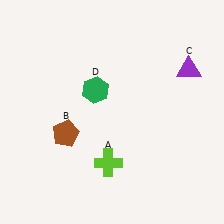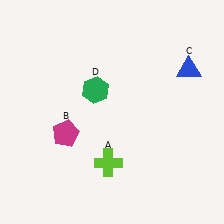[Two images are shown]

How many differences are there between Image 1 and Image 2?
There are 2 differences between the two images.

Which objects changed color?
B changed from brown to magenta. C changed from purple to blue.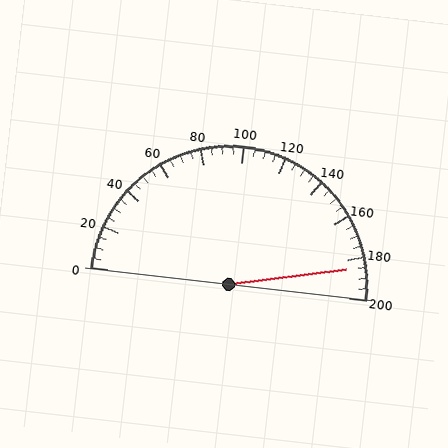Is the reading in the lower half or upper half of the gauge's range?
The reading is in the upper half of the range (0 to 200).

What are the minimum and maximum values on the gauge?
The gauge ranges from 0 to 200.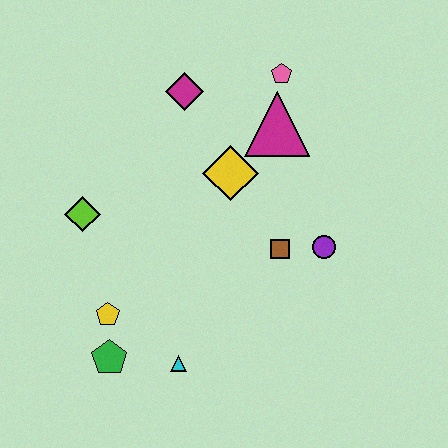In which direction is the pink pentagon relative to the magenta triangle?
The pink pentagon is above the magenta triangle.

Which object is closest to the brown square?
The purple circle is closest to the brown square.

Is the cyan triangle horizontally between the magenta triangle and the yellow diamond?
No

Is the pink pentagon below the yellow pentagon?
No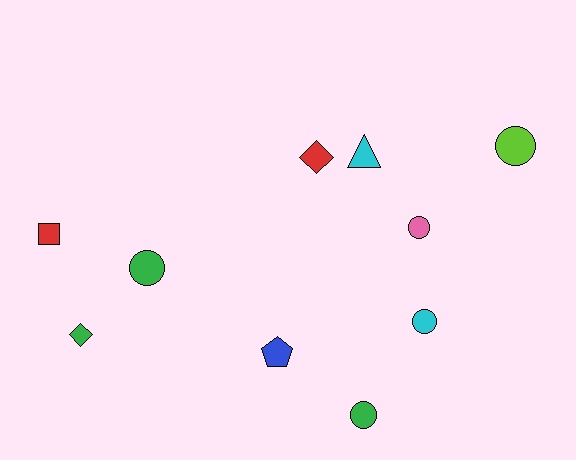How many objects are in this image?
There are 10 objects.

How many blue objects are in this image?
There is 1 blue object.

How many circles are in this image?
There are 5 circles.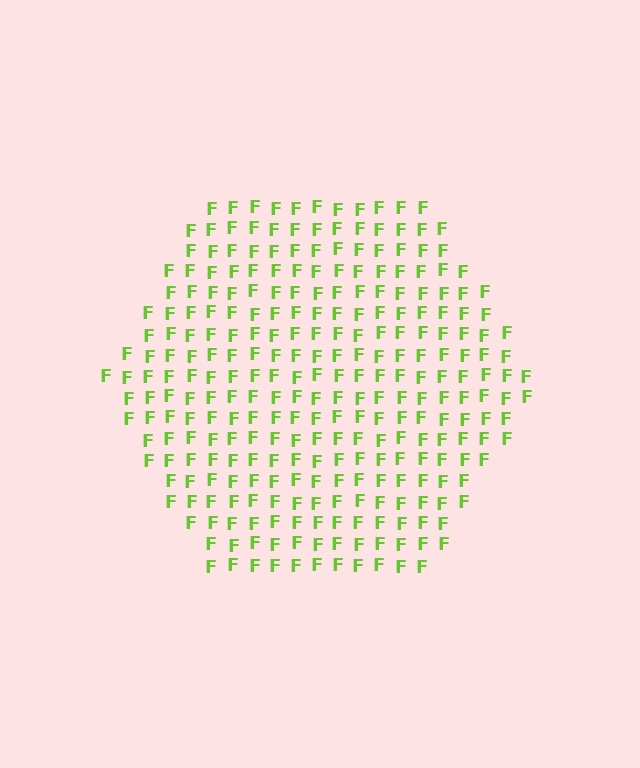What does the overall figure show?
The overall figure shows a hexagon.